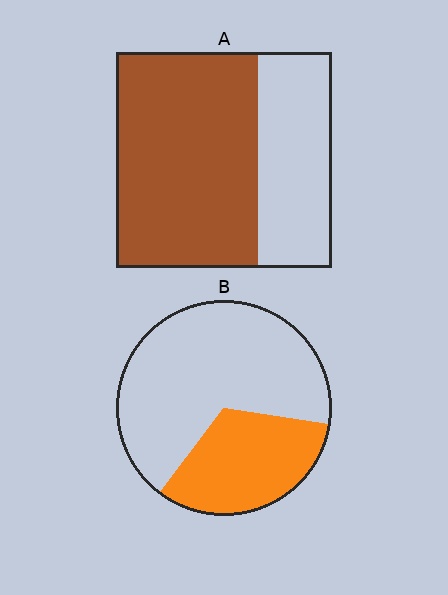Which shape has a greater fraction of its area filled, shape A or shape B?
Shape A.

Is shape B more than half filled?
No.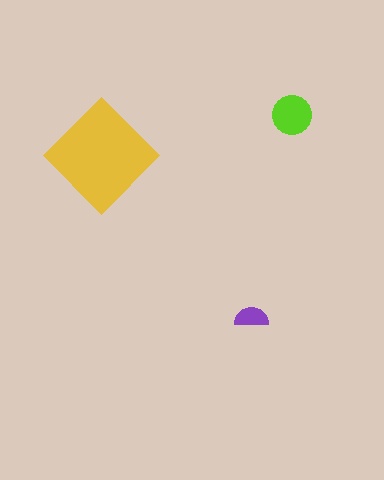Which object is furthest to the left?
The yellow diamond is leftmost.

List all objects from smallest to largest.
The purple semicircle, the lime circle, the yellow diamond.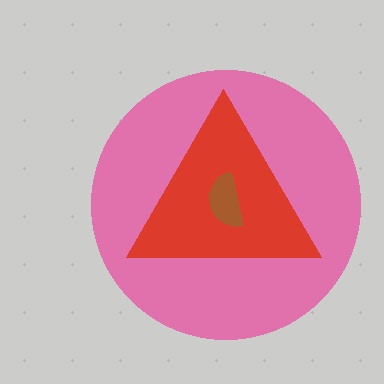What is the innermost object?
The brown semicircle.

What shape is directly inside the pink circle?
The red triangle.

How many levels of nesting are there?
3.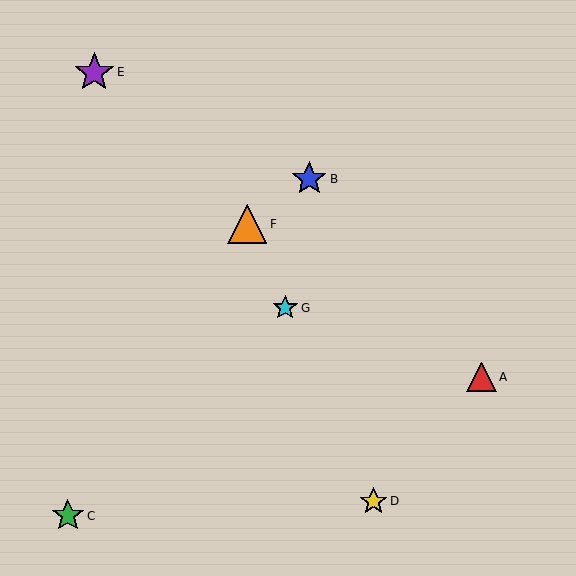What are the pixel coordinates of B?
Object B is at (309, 179).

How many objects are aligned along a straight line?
3 objects (D, F, G) are aligned along a straight line.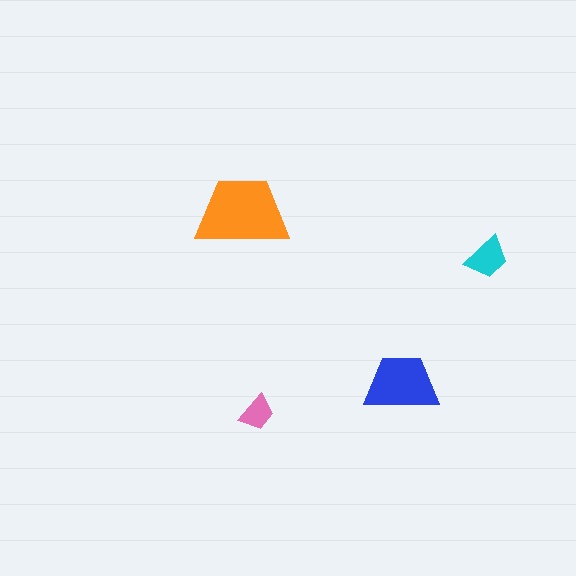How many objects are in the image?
There are 4 objects in the image.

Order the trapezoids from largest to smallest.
the orange one, the blue one, the cyan one, the pink one.